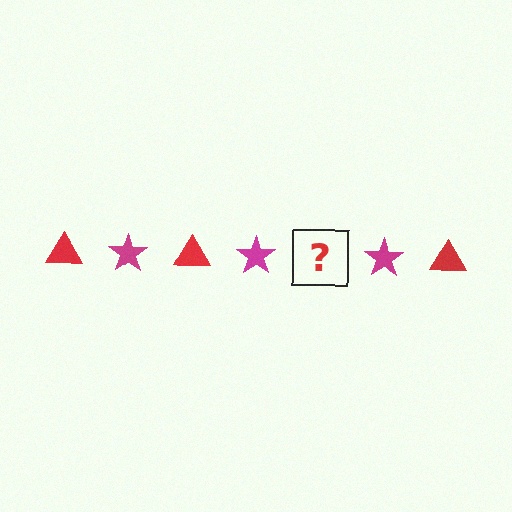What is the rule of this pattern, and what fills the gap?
The rule is that the pattern alternates between red triangle and magenta star. The gap should be filled with a red triangle.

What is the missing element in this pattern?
The missing element is a red triangle.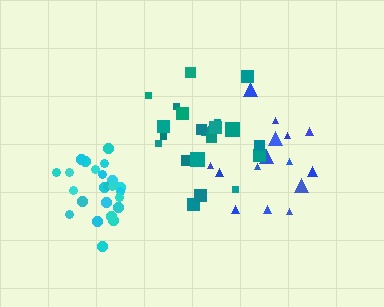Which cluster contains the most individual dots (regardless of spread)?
Cyan (24).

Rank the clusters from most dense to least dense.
cyan, teal, blue.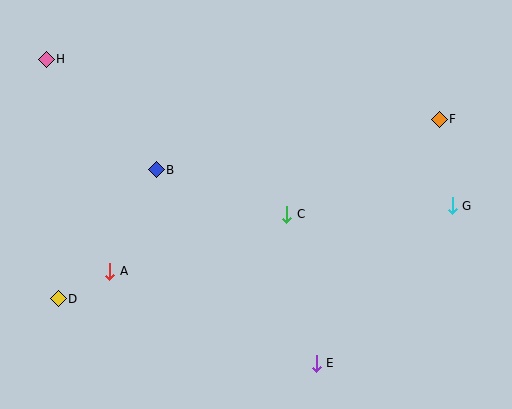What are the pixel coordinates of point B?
Point B is at (156, 170).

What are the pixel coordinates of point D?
Point D is at (58, 299).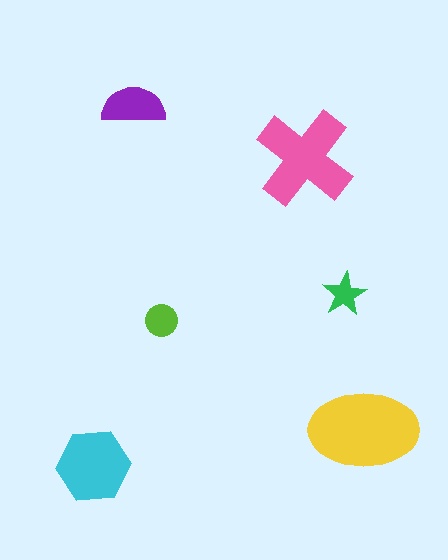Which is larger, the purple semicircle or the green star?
The purple semicircle.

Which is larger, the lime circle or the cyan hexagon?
The cyan hexagon.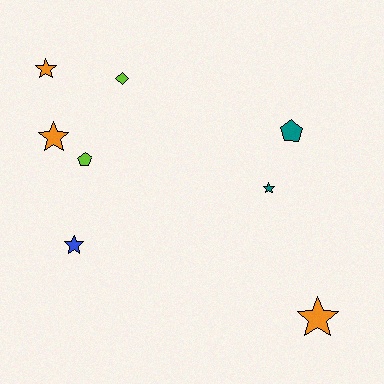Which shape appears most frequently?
Star, with 5 objects.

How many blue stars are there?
There is 1 blue star.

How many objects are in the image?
There are 8 objects.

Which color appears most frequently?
Orange, with 3 objects.